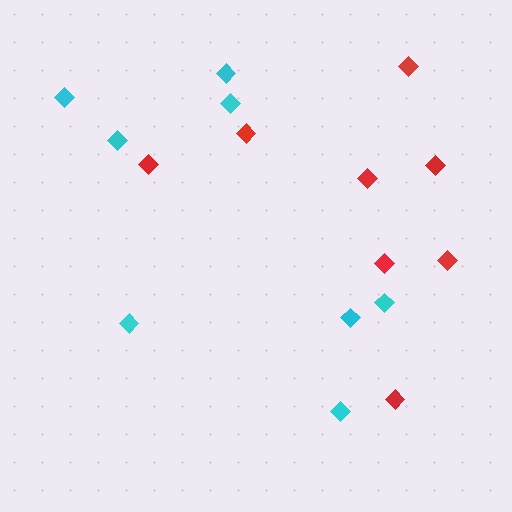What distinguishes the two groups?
There are 2 groups: one group of red diamonds (8) and one group of cyan diamonds (8).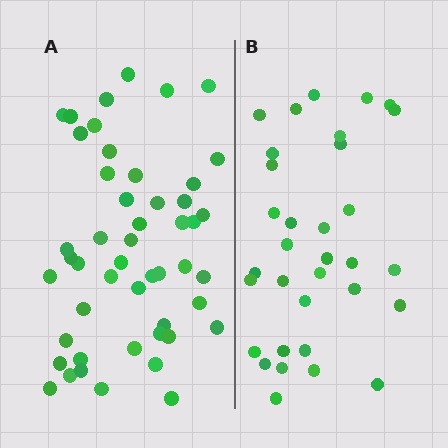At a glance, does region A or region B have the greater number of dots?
Region A (the left region) has more dots.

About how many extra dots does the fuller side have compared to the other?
Region A has approximately 15 more dots than region B.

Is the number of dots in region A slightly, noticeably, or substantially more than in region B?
Region A has substantially more. The ratio is roughly 1.5 to 1.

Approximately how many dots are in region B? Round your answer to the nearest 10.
About 30 dots. (The exact count is 33, which rounds to 30.)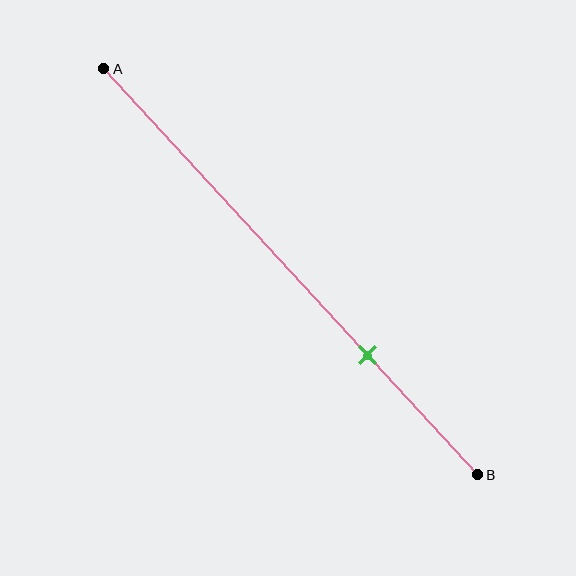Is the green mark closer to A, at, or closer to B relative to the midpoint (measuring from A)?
The green mark is closer to point B than the midpoint of segment AB.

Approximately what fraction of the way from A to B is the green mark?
The green mark is approximately 70% of the way from A to B.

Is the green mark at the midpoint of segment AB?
No, the mark is at about 70% from A, not at the 50% midpoint.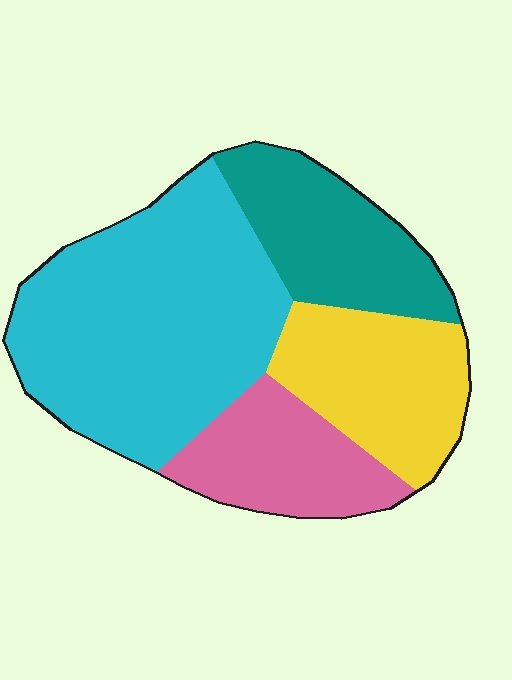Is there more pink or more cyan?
Cyan.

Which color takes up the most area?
Cyan, at roughly 45%.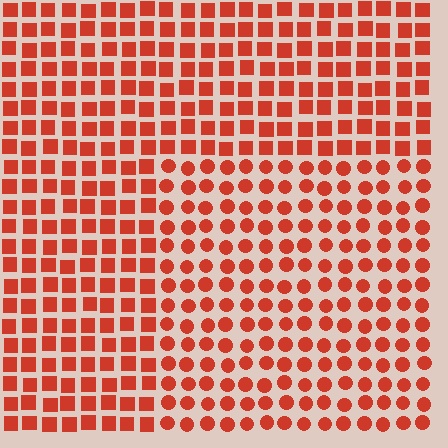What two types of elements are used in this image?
The image uses circles inside the rectangle region and squares outside it.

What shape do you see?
I see a rectangle.